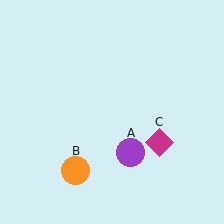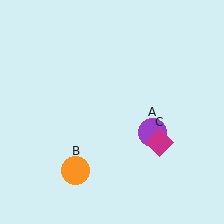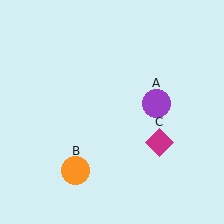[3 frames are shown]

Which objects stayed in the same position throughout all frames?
Orange circle (object B) and magenta diamond (object C) remained stationary.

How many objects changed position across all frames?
1 object changed position: purple circle (object A).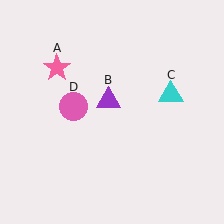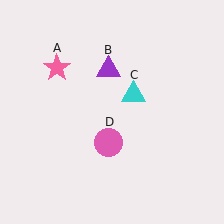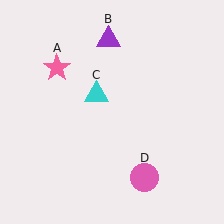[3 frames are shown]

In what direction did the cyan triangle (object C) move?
The cyan triangle (object C) moved left.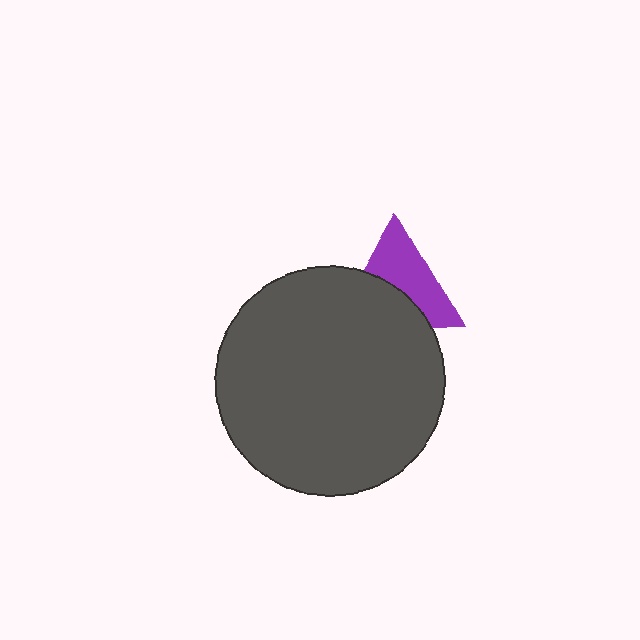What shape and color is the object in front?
The object in front is a dark gray circle.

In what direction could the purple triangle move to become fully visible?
The purple triangle could move up. That would shift it out from behind the dark gray circle entirely.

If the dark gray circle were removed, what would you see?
You would see the complete purple triangle.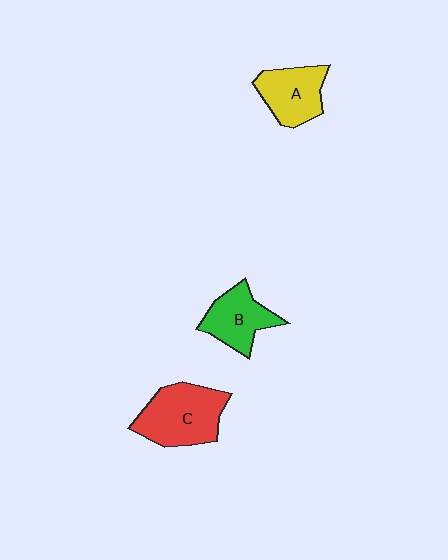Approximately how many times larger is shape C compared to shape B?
Approximately 1.4 times.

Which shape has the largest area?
Shape C (red).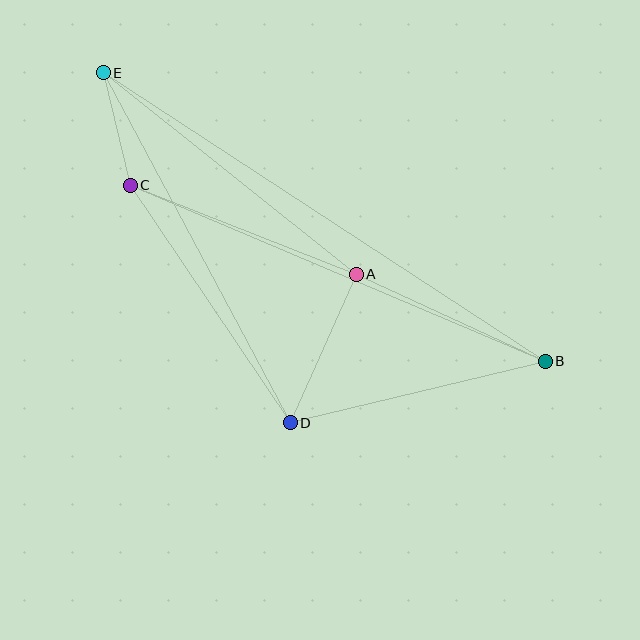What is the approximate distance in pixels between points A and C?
The distance between A and C is approximately 243 pixels.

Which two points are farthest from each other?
Points B and E are farthest from each other.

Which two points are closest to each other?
Points C and E are closest to each other.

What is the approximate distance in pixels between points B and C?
The distance between B and C is approximately 451 pixels.